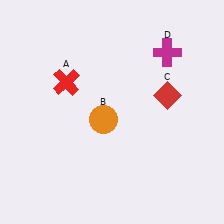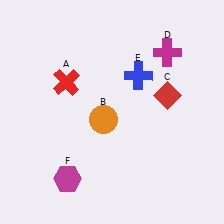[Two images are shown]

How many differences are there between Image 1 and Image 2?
There are 2 differences between the two images.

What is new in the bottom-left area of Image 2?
A magenta hexagon (F) was added in the bottom-left area of Image 2.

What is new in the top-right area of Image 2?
A blue cross (E) was added in the top-right area of Image 2.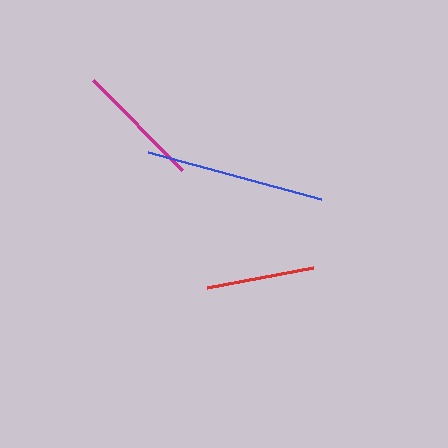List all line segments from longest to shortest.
From longest to shortest: blue, magenta, red.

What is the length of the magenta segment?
The magenta segment is approximately 126 pixels long.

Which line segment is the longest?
The blue line is the longest at approximately 180 pixels.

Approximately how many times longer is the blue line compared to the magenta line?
The blue line is approximately 1.4 times the length of the magenta line.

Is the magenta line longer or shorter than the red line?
The magenta line is longer than the red line.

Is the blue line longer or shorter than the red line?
The blue line is longer than the red line.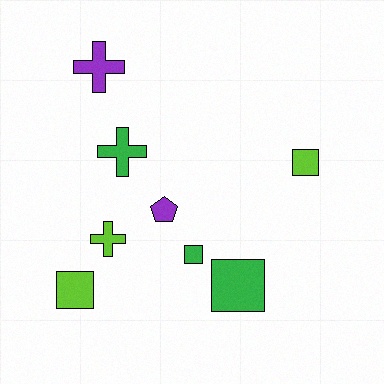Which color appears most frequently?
Lime, with 3 objects.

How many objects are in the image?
There are 8 objects.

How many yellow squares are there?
There are no yellow squares.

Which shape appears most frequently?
Square, with 4 objects.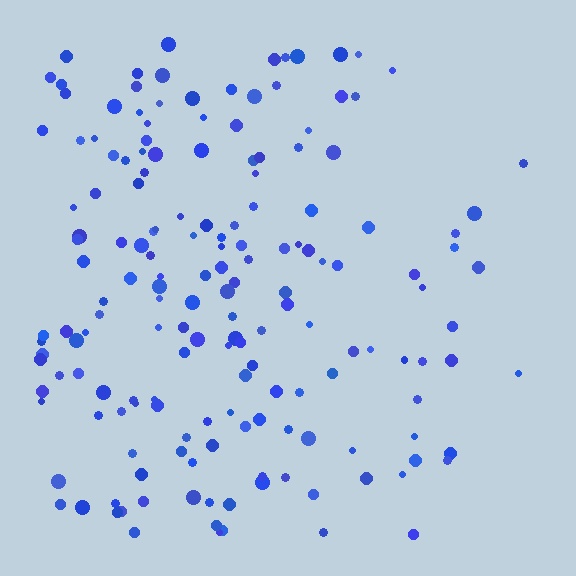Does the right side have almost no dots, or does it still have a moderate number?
Still a moderate number, just noticeably fewer than the left.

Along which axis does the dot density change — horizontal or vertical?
Horizontal.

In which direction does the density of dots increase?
From right to left, with the left side densest.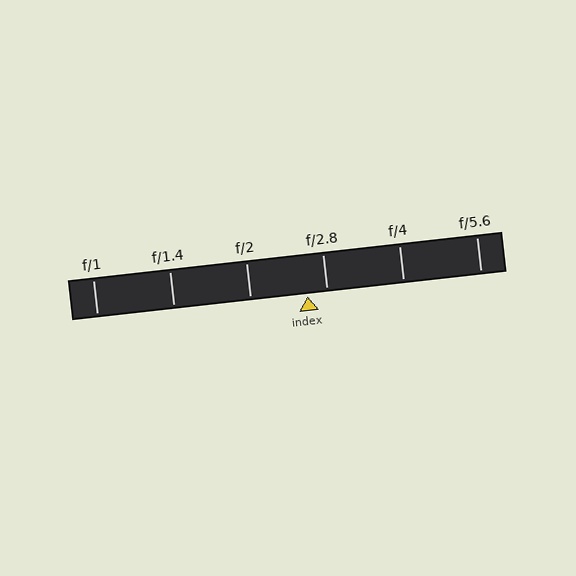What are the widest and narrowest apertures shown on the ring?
The widest aperture shown is f/1 and the narrowest is f/5.6.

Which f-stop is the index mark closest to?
The index mark is closest to f/2.8.